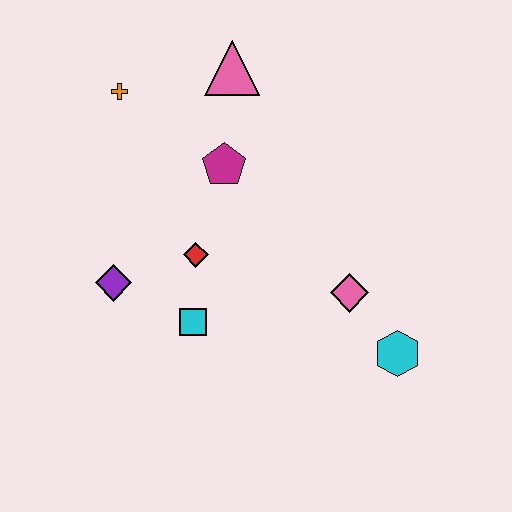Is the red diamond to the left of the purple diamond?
No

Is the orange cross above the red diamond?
Yes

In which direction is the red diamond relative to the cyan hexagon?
The red diamond is to the left of the cyan hexagon.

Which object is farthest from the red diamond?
The cyan hexagon is farthest from the red diamond.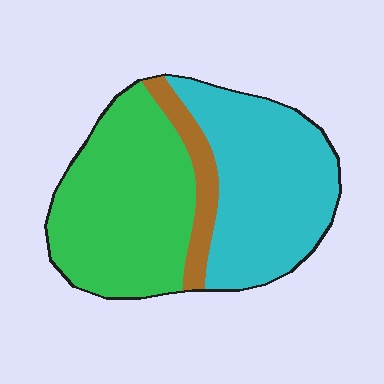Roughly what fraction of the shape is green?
Green covers around 45% of the shape.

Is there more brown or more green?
Green.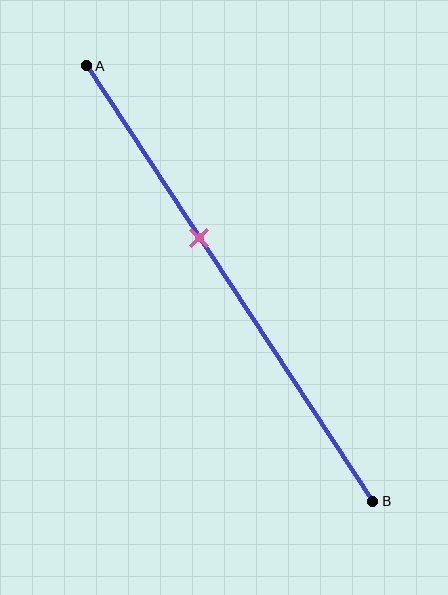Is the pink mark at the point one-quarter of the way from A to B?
No, the mark is at about 40% from A, not at the 25% one-quarter point.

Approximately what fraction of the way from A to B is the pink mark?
The pink mark is approximately 40% of the way from A to B.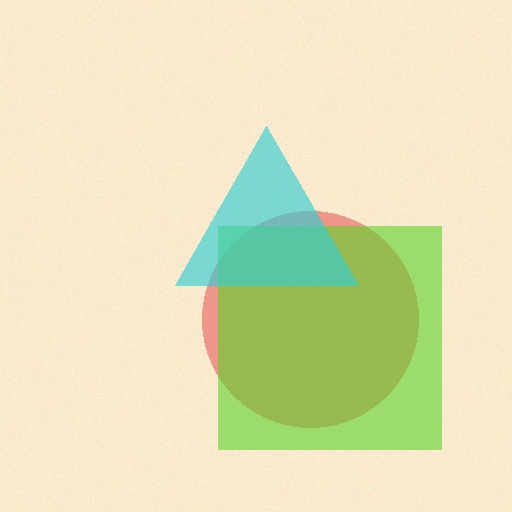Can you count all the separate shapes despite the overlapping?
Yes, there are 3 separate shapes.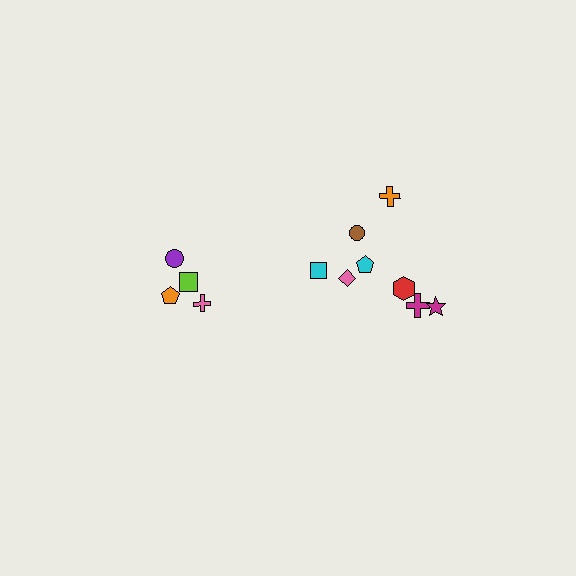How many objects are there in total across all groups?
There are 12 objects.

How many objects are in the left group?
There are 4 objects.